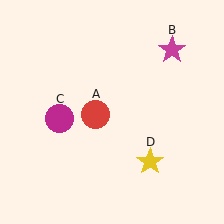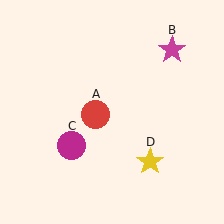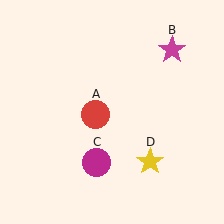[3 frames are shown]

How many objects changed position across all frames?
1 object changed position: magenta circle (object C).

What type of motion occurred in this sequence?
The magenta circle (object C) rotated counterclockwise around the center of the scene.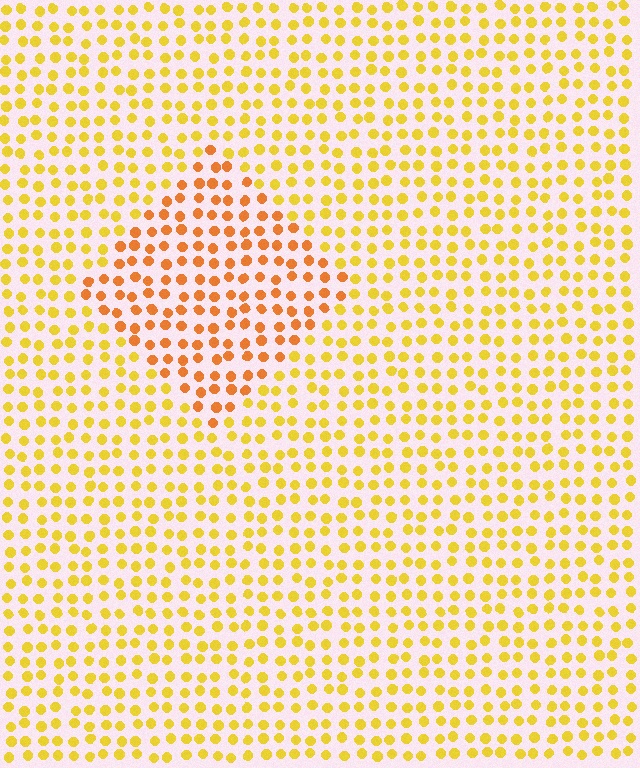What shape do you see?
I see a diamond.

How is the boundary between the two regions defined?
The boundary is defined purely by a slight shift in hue (about 28 degrees). Spacing, size, and orientation are identical on both sides.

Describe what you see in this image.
The image is filled with small yellow elements in a uniform arrangement. A diamond-shaped region is visible where the elements are tinted to a slightly different hue, forming a subtle color boundary.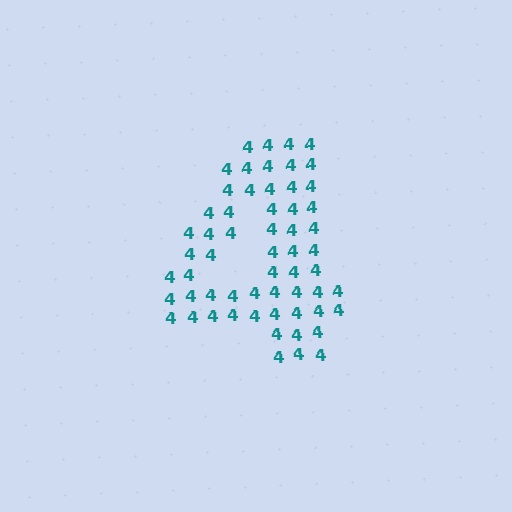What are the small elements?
The small elements are digit 4's.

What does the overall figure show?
The overall figure shows the digit 4.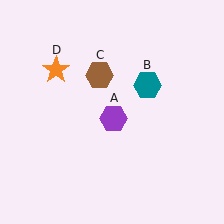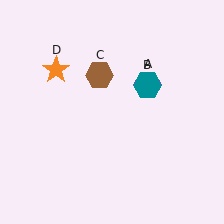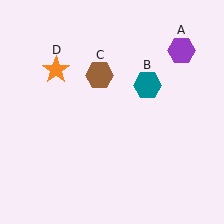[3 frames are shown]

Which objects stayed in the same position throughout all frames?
Teal hexagon (object B) and brown hexagon (object C) and orange star (object D) remained stationary.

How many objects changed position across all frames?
1 object changed position: purple hexagon (object A).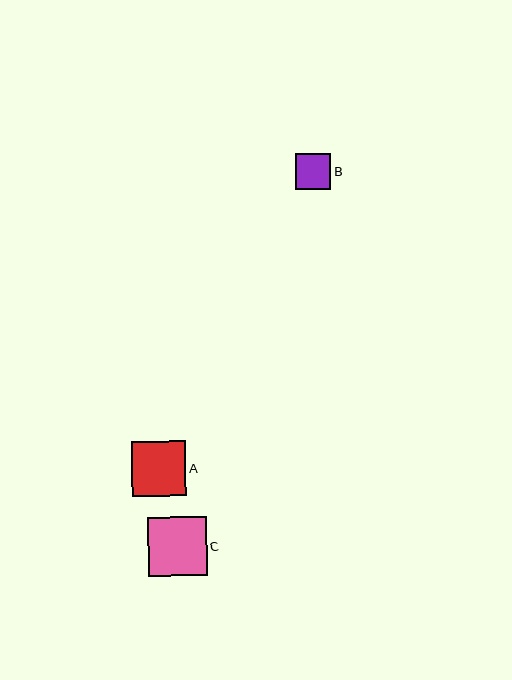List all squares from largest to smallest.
From largest to smallest: C, A, B.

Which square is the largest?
Square C is the largest with a size of approximately 59 pixels.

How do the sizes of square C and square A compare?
Square C and square A are approximately the same size.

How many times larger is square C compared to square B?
Square C is approximately 1.7 times the size of square B.